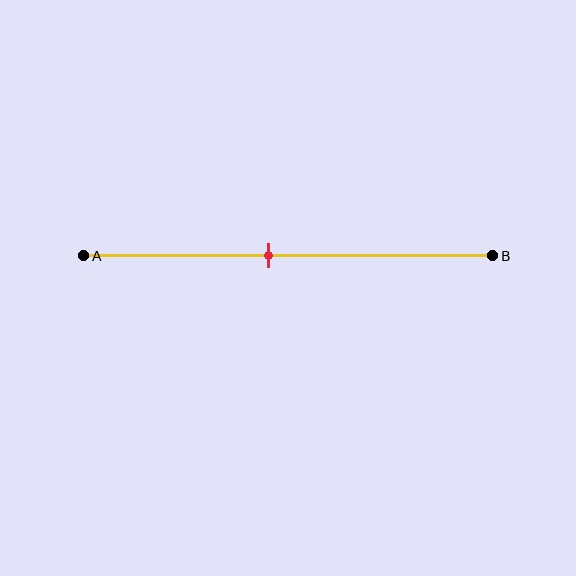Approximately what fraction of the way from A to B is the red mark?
The red mark is approximately 45% of the way from A to B.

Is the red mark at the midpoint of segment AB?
No, the mark is at about 45% from A, not at the 50% midpoint.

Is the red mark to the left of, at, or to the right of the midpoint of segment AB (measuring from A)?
The red mark is to the left of the midpoint of segment AB.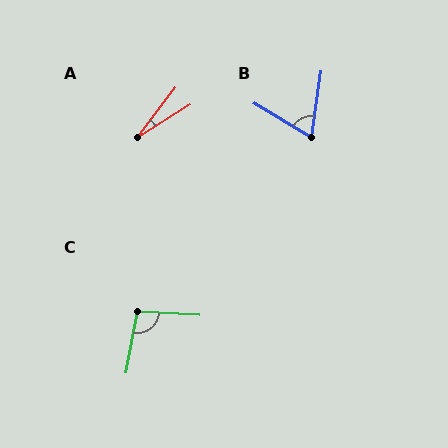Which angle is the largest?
C, at approximately 98 degrees.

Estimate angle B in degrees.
Approximately 67 degrees.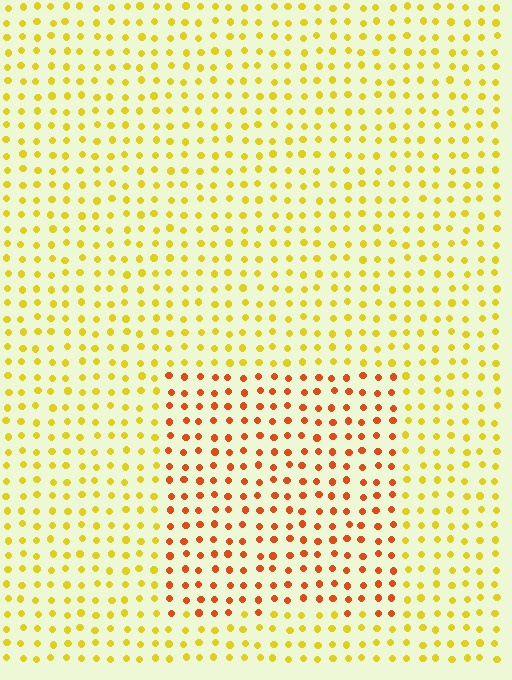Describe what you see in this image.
The image is filled with small yellow elements in a uniform arrangement. A rectangle-shaped region is visible where the elements are tinted to a slightly different hue, forming a subtle color boundary.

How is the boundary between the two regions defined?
The boundary is defined purely by a slight shift in hue (about 40 degrees). Spacing, size, and orientation are identical on both sides.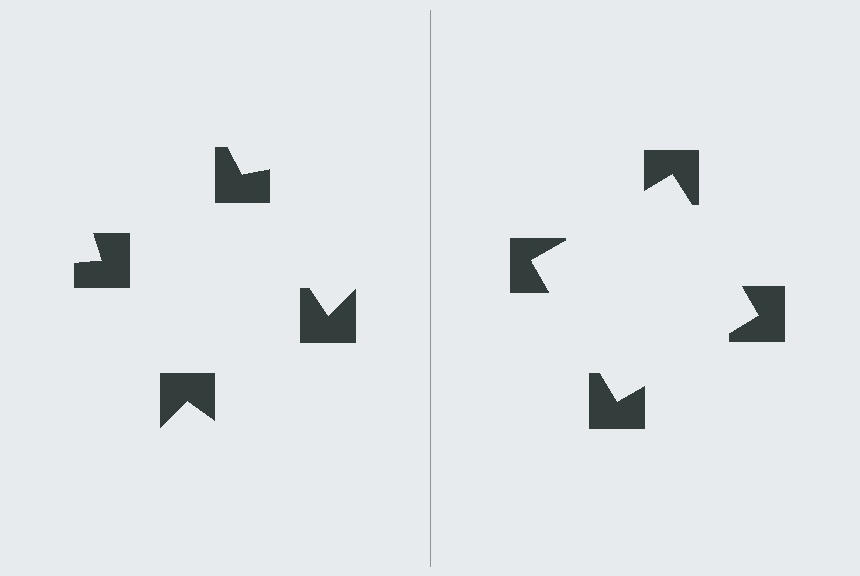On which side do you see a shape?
An illusory square appears on the right side. On the left side the wedge cuts are rotated, so no coherent shape forms.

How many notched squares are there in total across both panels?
8 — 4 on each side.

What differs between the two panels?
The notched squares are positioned identically on both sides; only the wedge orientations differ. On the right they align to a square; on the left they are misaligned.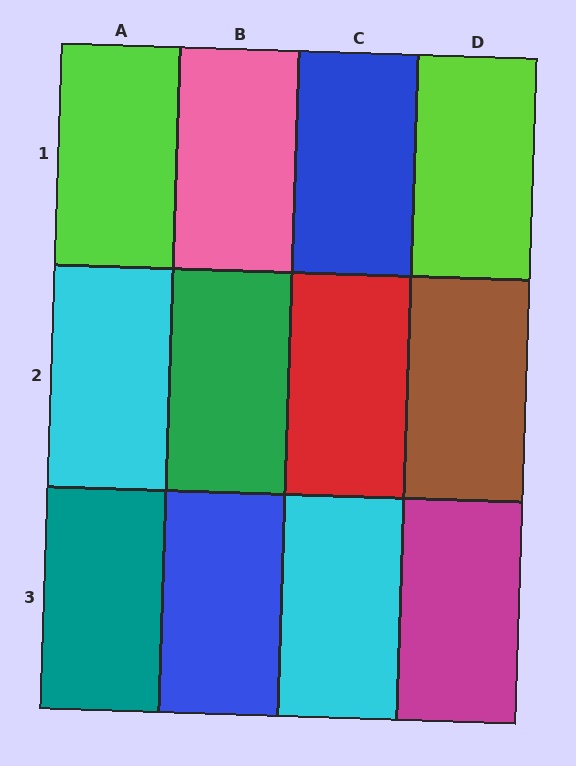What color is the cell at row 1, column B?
Pink.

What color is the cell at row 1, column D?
Lime.